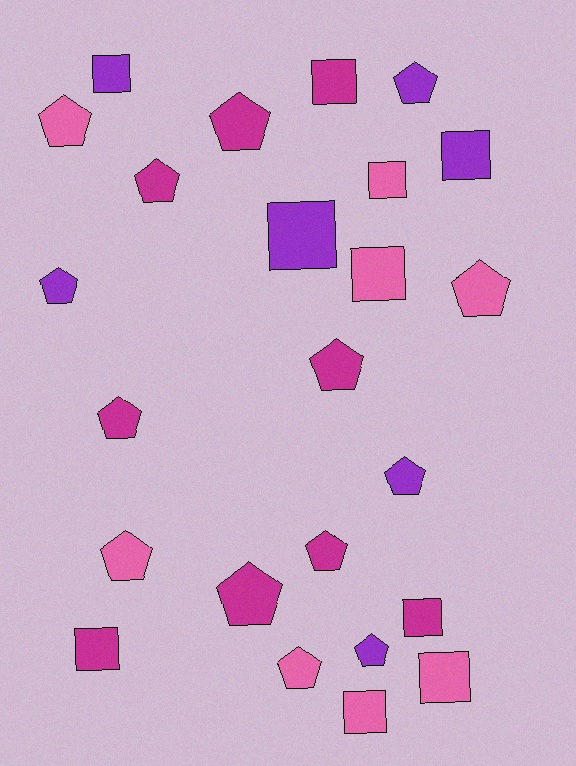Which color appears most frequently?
Magenta, with 9 objects.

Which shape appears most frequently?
Pentagon, with 14 objects.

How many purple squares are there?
There are 3 purple squares.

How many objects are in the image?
There are 24 objects.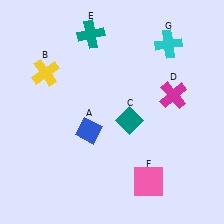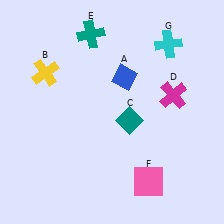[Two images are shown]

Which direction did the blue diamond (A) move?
The blue diamond (A) moved up.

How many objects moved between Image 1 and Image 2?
1 object moved between the two images.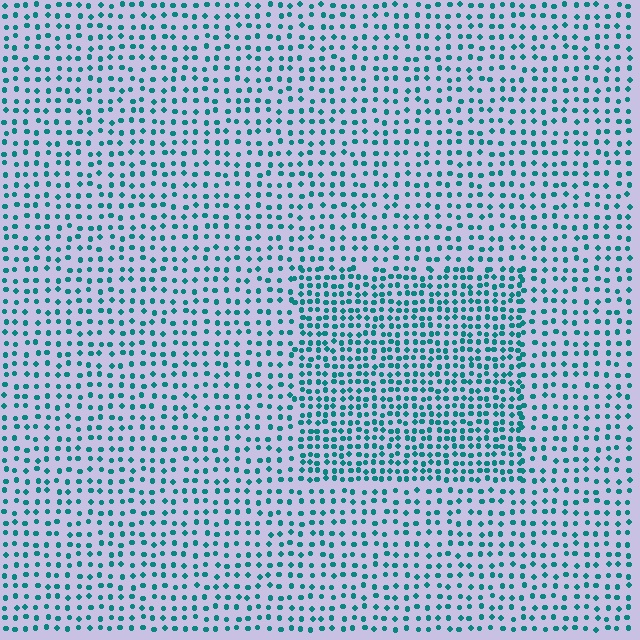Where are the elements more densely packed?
The elements are more densely packed inside the rectangle boundary.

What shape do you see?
I see a rectangle.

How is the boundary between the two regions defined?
The boundary is defined by a change in element density (approximately 1.7x ratio). All elements are the same color, size, and shape.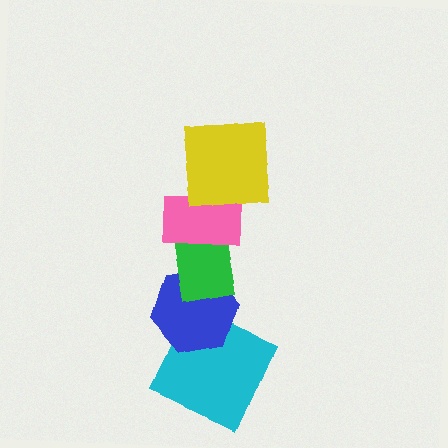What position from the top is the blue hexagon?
The blue hexagon is 4th from the top.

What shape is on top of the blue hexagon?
The green rectangle is on top of the blue hexagon.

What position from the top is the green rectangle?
The green rectangle is 3rd from the top.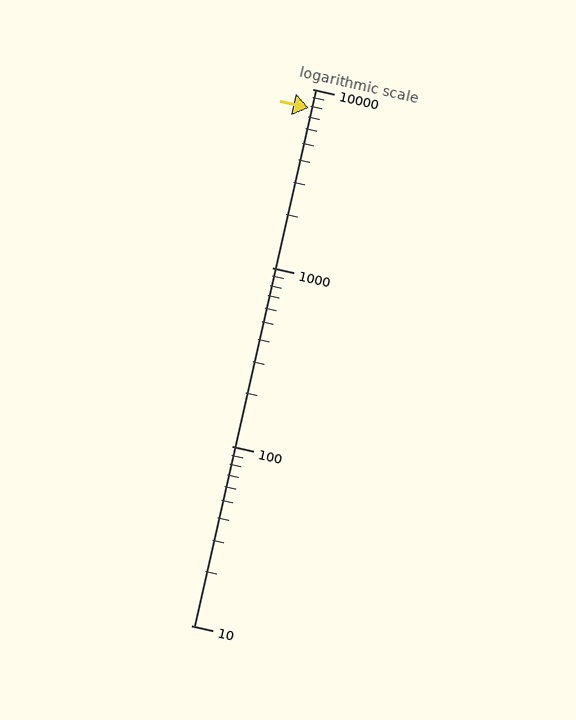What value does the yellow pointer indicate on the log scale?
The pointer indicates approximately 7800.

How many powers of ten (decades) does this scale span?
The scale spans 3 decades, from 10 to 10000.